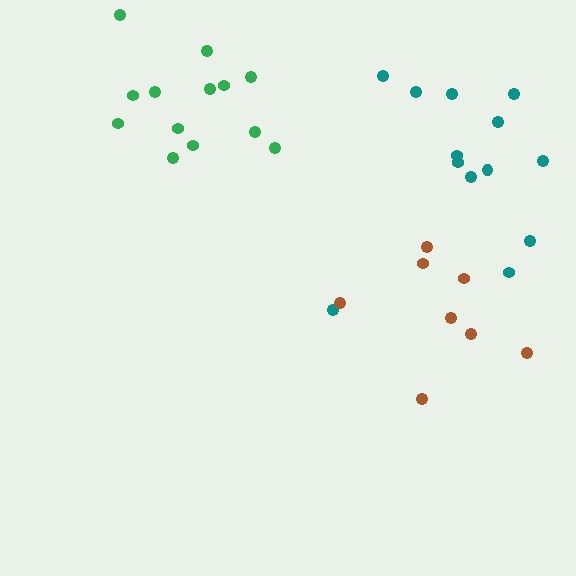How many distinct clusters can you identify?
There are 3 distinct clusters.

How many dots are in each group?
Group 1: 13 dots, Group 2: 8 dots, Group 3: 13 dots (34 total).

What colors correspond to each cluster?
The clusters are colored: teal, brown, green.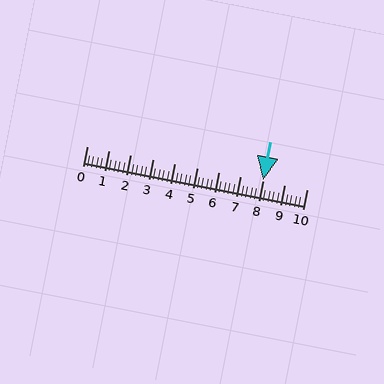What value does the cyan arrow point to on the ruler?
The cyan arrow points to approximately 8.0.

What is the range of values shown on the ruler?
The ruler shows values from 0 to 10.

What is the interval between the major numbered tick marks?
The major tick marks are spaced 1 units apart.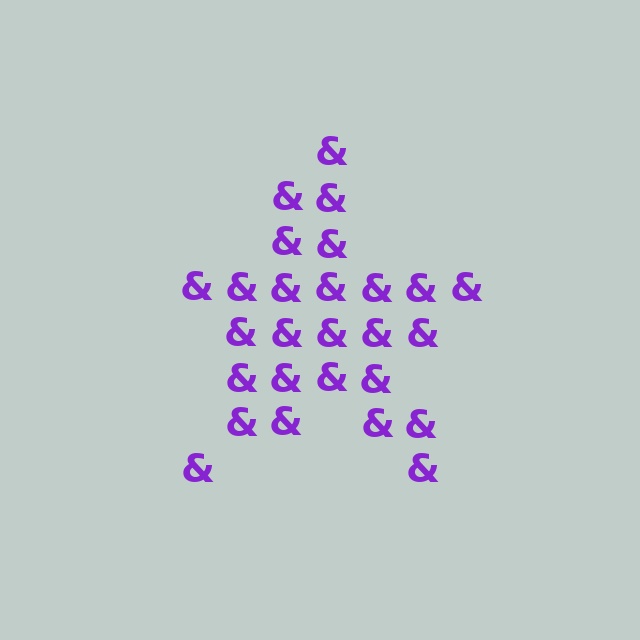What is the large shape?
The large shape is a star.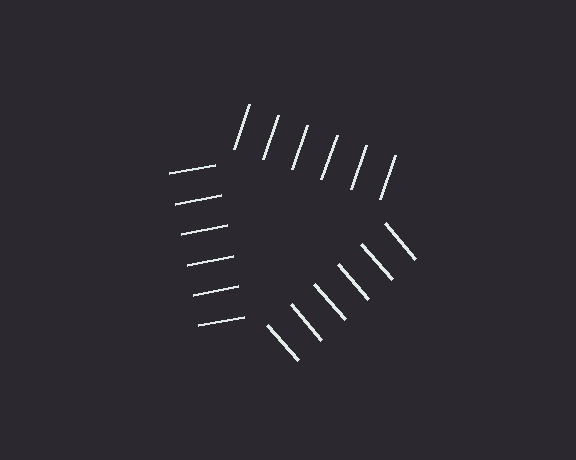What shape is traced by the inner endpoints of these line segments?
An illusory triangle — the line segments terminate on its edges but no continuous stroke is drawn.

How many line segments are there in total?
18 — 6 along each of the 3 edges.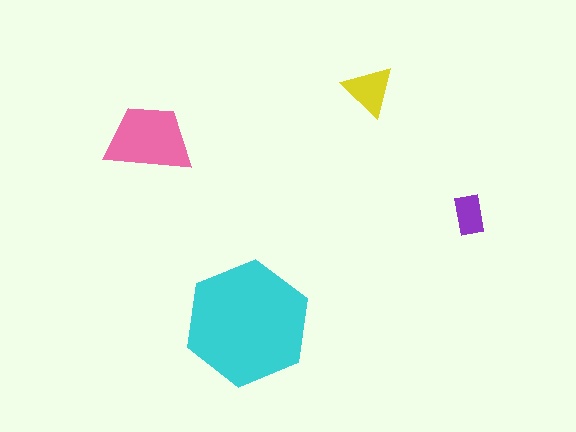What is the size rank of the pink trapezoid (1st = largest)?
2nd.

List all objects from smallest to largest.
The purple rectangle, the yellow triangle, the pink trapezoid, the cyan hexagon.